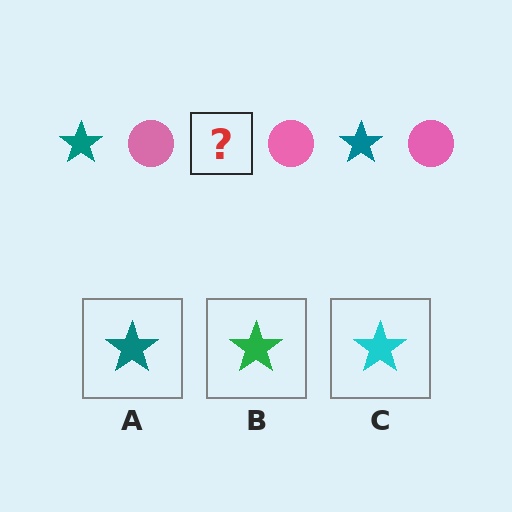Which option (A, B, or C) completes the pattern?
A.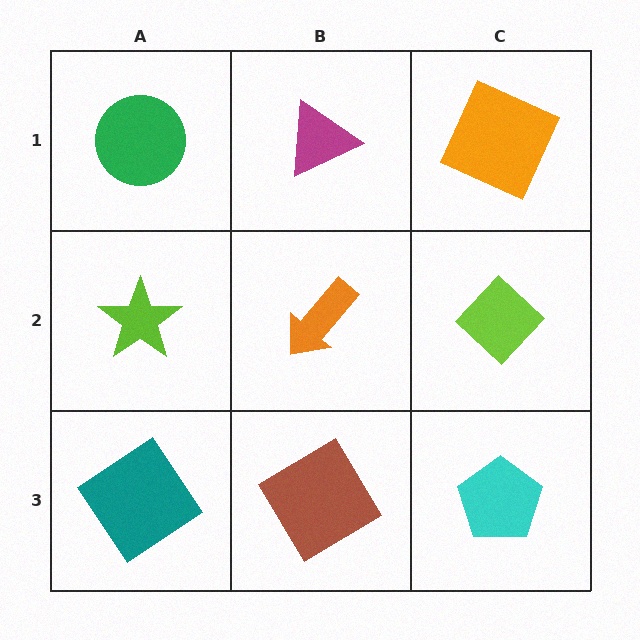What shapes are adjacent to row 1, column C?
A lime diamond (row 2, column C), a magenta triangle (row 1, column B).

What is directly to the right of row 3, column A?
A brown diamond.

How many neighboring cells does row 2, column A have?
3.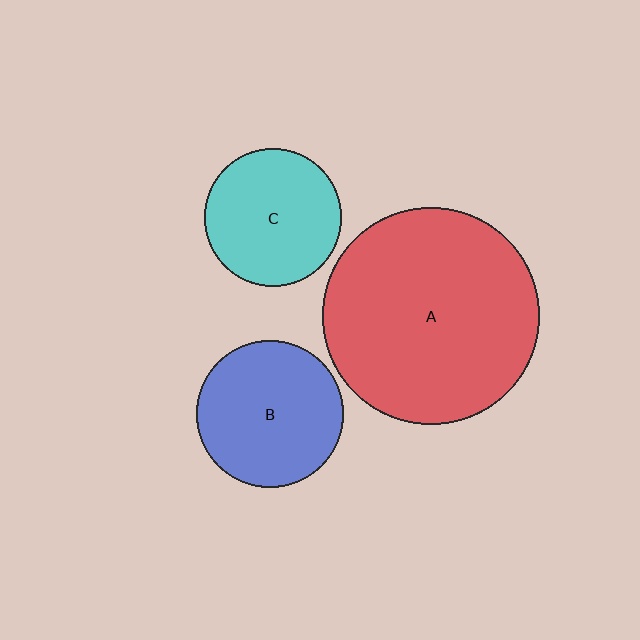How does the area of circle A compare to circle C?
Approximately 2.5 times.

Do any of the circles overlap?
No, none of the circles overlap.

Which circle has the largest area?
Circle A (red).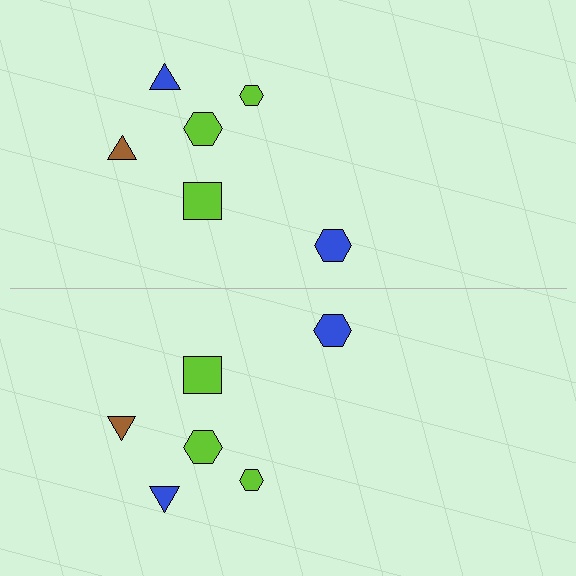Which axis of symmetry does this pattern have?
The pattern has a horizontal axis of symmetry running through the center of the image.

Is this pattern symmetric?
Yes, this pattern has bilateral (reflection) symmetry.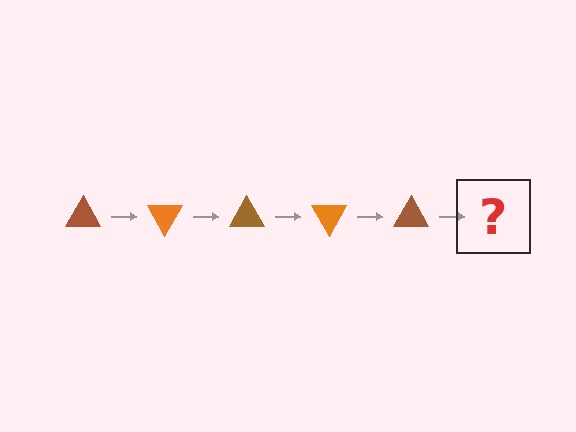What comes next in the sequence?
The next element should be an orange triangle, rotated 300 degrees from the start.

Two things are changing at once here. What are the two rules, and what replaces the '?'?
The two rules are that it rotates 60 degrees each step and the color cycles through brown and orange. The '?' should be an orange triangle, rotated 300 degrees from the start.